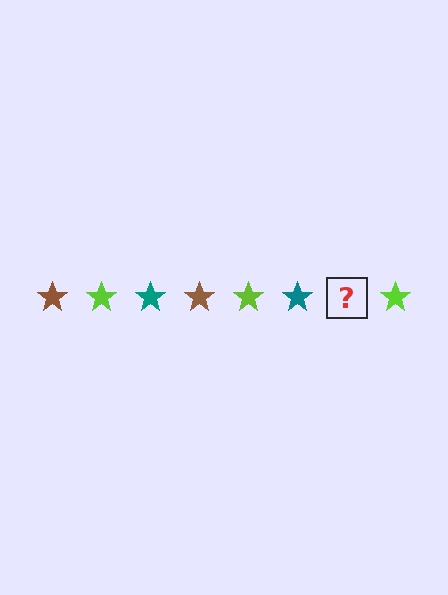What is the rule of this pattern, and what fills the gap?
The rule is that the pattern cycles through brown, lime, teal stars. The gap should be filled with a brown star.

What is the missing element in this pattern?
The missing element is a brown star.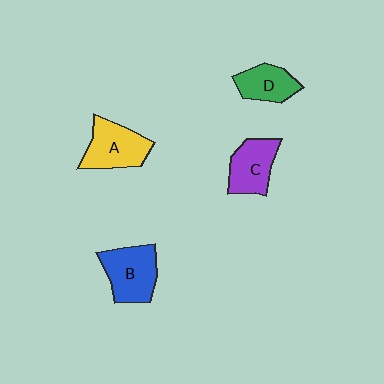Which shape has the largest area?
Shape B (blue).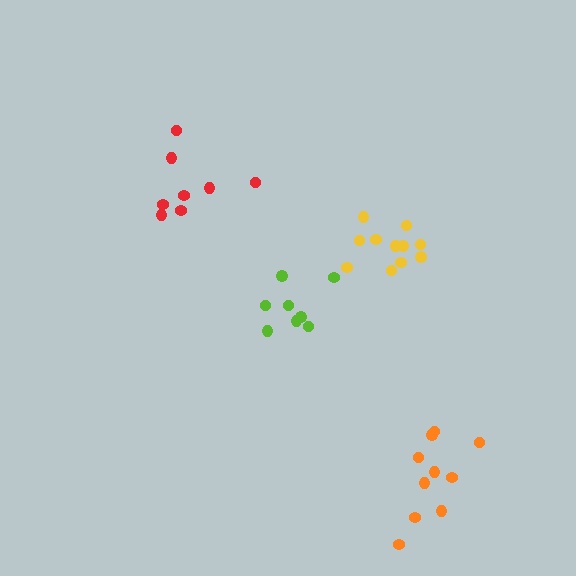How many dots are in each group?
Group 1: 8 dots, Group 2: 11 dots, Group 3: 8 dots, Group 4: 10 dots (37 total).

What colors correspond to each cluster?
The clusters are colored: red, yellow, lime, orange.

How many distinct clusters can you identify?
There are 4 distinct clusters.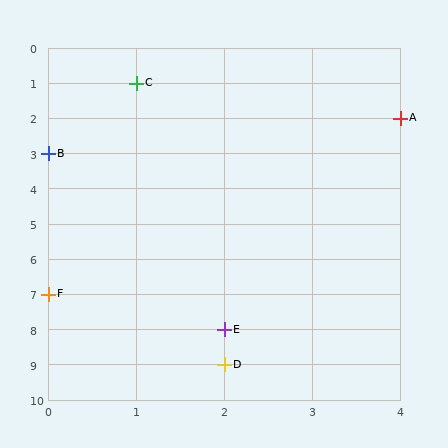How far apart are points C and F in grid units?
Points C and F are 1 column and 6 rows apart (about 6.1 grid units diagonally).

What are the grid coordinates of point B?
Point B is at grid coordinates (0, 3).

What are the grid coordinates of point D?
Point D is at grid coordinates (2, 9).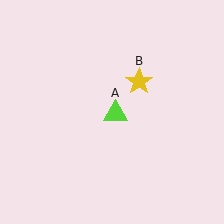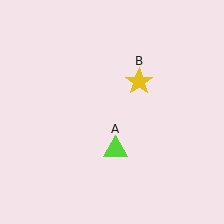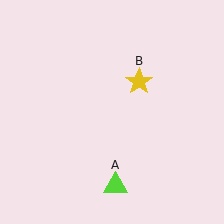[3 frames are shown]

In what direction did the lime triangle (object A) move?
The lime triangle (object A) moved down.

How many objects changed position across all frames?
1 object changed position: lime triangle (object A).